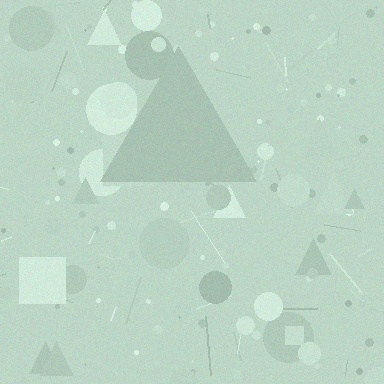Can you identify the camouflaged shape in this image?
The camouflaged shape is a triangle.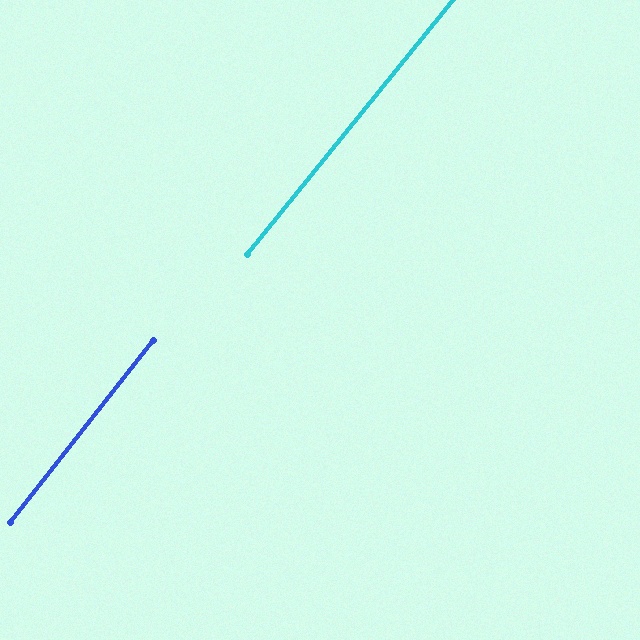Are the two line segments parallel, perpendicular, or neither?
Parallel — their directions differ by only 0.6°.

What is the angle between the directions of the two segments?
Approximately 1 degree.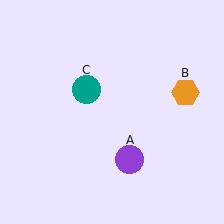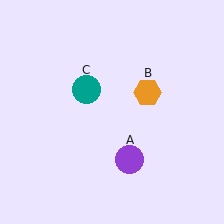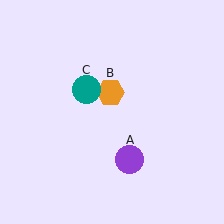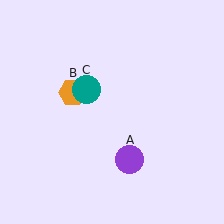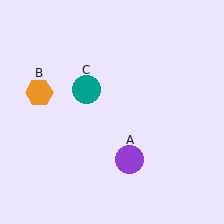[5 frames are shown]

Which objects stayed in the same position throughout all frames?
Purple circle (object A) and teal circle (object C) remained stationary.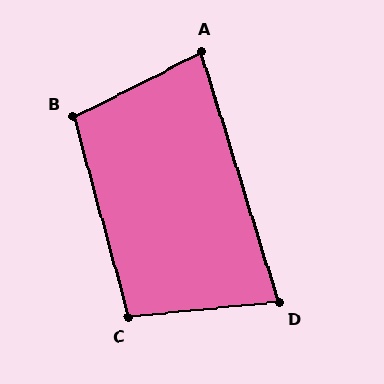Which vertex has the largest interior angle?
B, at approximately 101 degrees.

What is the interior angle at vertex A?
Approximately 80 degrees (acute).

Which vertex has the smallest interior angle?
D, at approximately 79 degrees.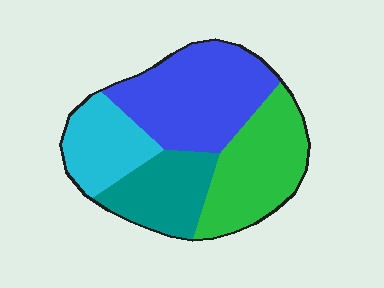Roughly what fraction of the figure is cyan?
Cyan covers around 20% of the figure.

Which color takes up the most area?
Blue, at roughly 35%.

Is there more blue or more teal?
Blue.